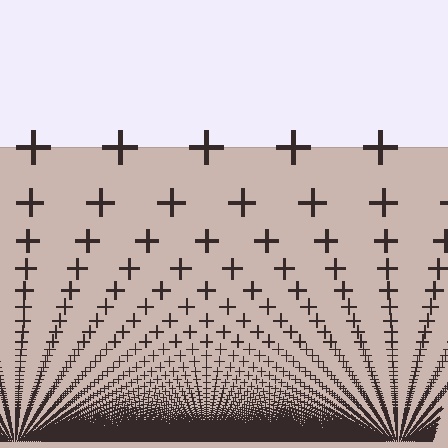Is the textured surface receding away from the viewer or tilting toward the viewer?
The surface appears to tilt toward the viewer. Texture elements get larger and sparser toward the top.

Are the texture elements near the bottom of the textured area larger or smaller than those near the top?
Smaller. The gradient is inverted — elements near the bottom are smaller and denser.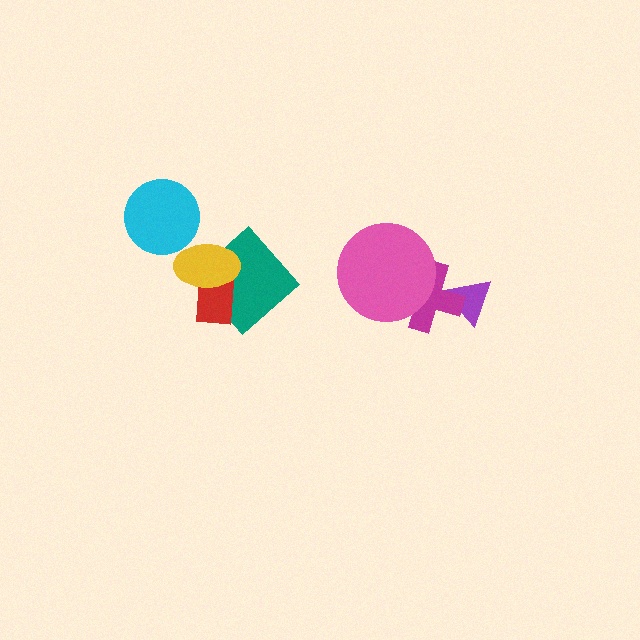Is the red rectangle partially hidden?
Yes, it is partially covered by another shape.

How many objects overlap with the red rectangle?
2 objects overlap with the red rectangle.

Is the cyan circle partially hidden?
No, no other shape covers it.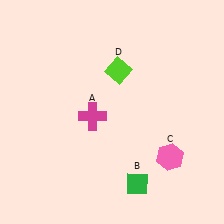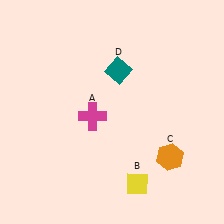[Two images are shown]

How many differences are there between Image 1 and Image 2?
There are 3 differences between the two images.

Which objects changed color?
B changed from green to yellow. C changed from pink to orange. D changed from lime to teal.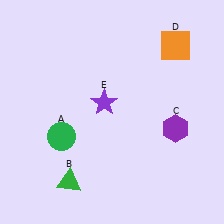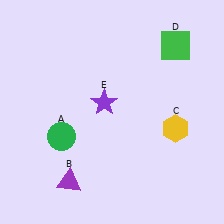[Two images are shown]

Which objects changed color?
B changed from green to purple. C changed from purple to yellow. D changed from orange to green.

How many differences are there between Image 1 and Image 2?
There are 3 differences between the two images.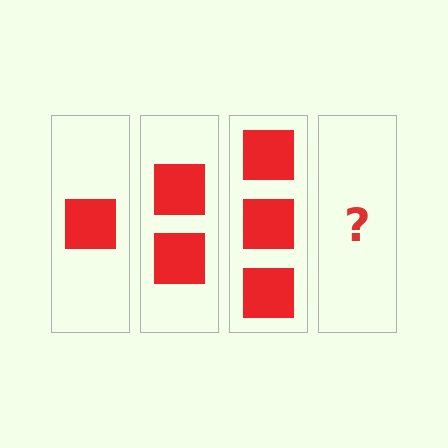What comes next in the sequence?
The next element should be 4 squares.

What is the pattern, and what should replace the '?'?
The pattern is that each step adds one more square. The '?' should be 4 squares.